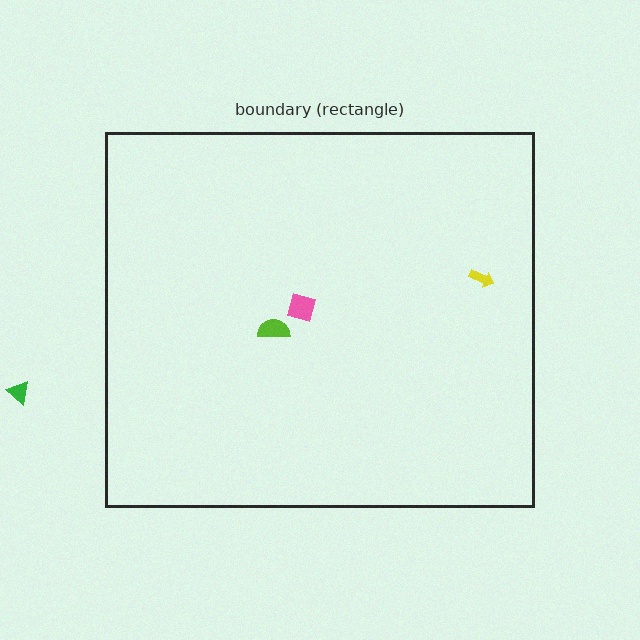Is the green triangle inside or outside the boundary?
Outside.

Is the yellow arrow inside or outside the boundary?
Inside.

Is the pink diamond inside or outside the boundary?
Inside.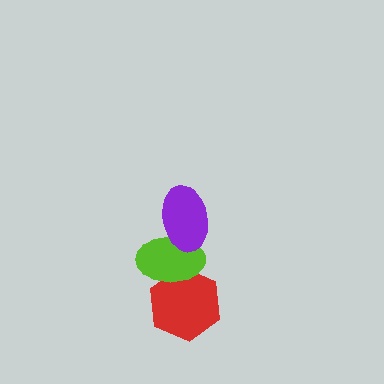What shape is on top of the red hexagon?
The lime ellipse is on top of the red hexagon.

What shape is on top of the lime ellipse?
The purple ellipse is on top of the lime ellipse.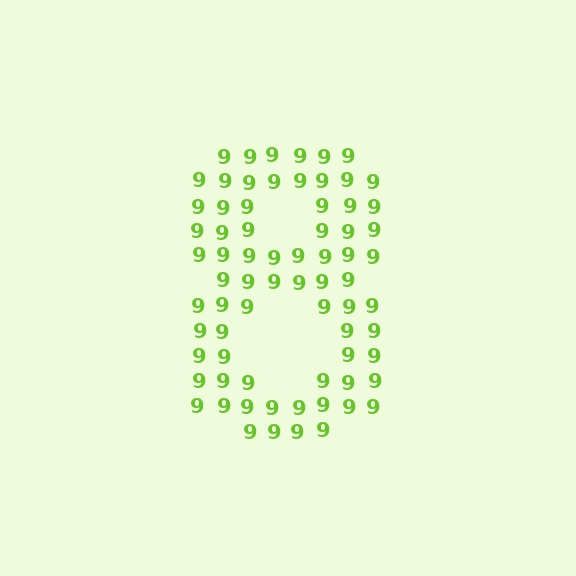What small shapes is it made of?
It is made of small digit 9's.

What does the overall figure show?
The overall figure shows the digit 8.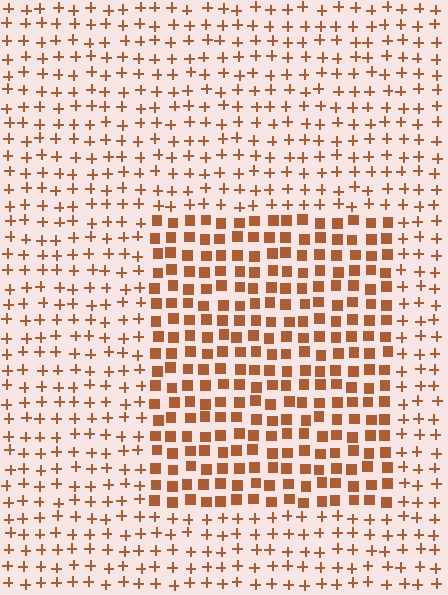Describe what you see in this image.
The image is filled with small brown elements arranged in a uniform grid. A rectangle-shaped region contains squares, while the surrounding area contains plus signs. The boundary is defined purely by the change in element shape.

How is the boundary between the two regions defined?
The boundary is defined by a change in element shape: squares inside vs. plus signs outside. All elements share the same color and spacing.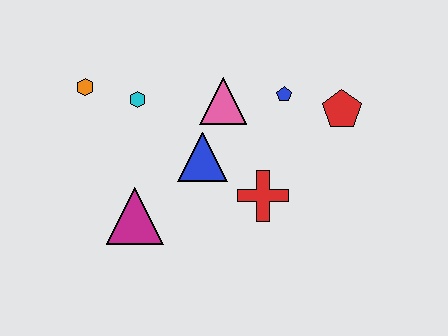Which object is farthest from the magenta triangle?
The red pentagon is farthest from the magenta triangle.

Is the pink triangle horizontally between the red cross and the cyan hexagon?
Yes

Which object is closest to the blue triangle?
The pink triangle is closest to the blue triangle.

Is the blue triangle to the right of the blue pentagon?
No